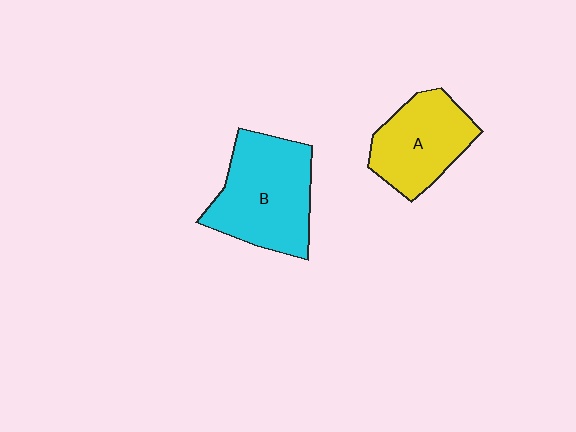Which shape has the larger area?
Shape B (cyan).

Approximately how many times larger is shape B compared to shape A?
Approximately 1.3 times.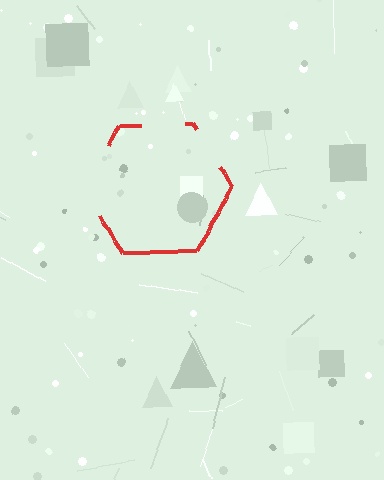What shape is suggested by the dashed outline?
The dashed outline suggests a hexagon.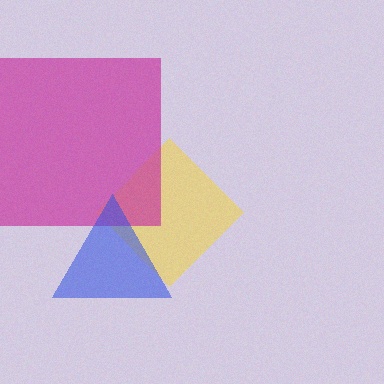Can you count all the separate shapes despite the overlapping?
Yes, there are 3 separate shapes.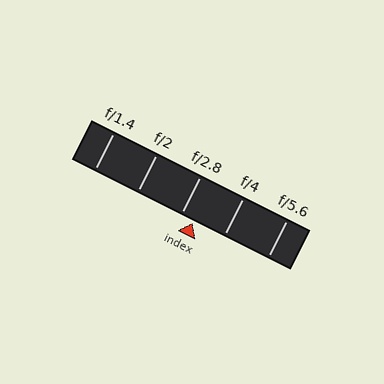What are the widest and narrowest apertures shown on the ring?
The widest aperture shown is f/1.4 and the narrowest is f/5.6.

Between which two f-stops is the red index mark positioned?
The index mark is between f/2.8 and f/4.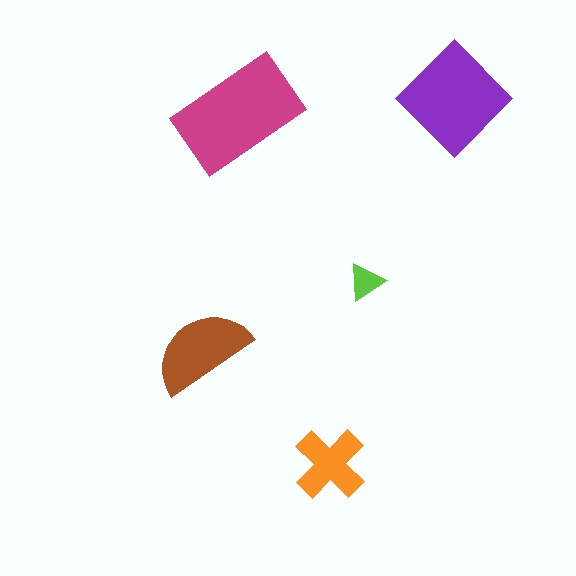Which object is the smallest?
The lime triangle.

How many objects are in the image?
There are 5 objects in the image.